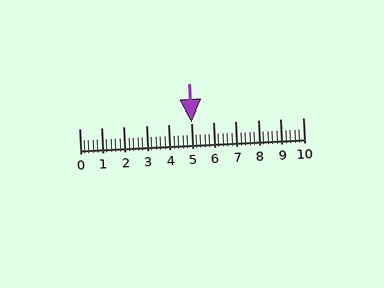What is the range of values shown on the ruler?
The ruler shows values from 0 to 10.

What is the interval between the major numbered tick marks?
The major tick marks are spaced 1 units apart.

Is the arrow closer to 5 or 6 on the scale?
The arrow is closer to 5.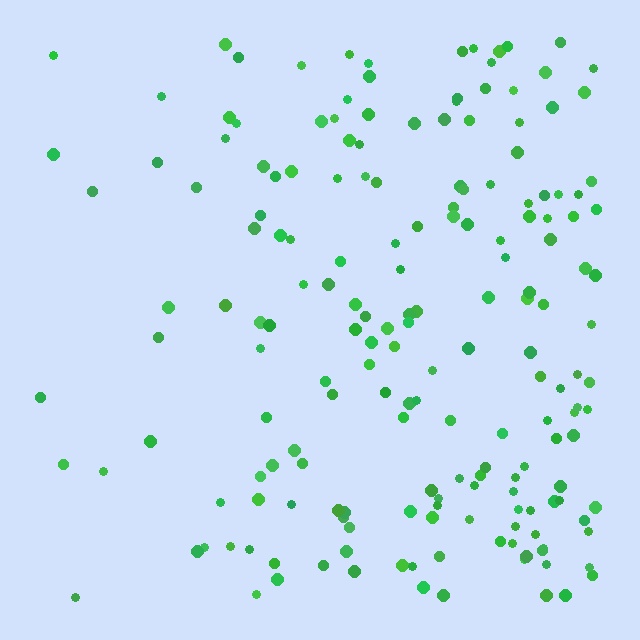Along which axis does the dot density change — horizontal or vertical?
Horizontal.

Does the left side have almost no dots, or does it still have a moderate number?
Still a moderate number, just noticeably fewer than the right.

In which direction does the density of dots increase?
From left to right, with the right side densest.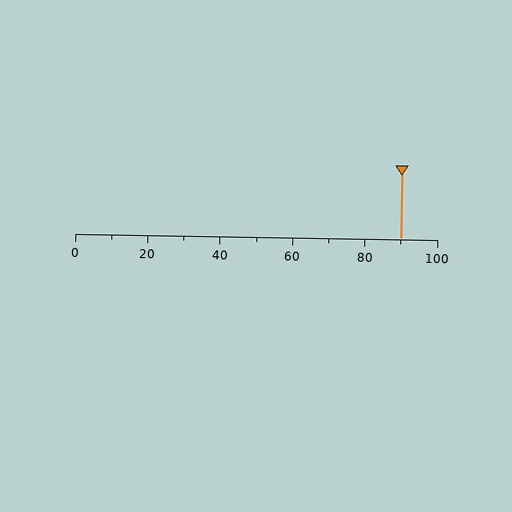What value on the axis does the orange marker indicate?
The marker indicates approximately 90.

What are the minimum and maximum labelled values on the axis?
The axis runs from 0 to 100.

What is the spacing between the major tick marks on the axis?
The major ticks are spaced 20 apart.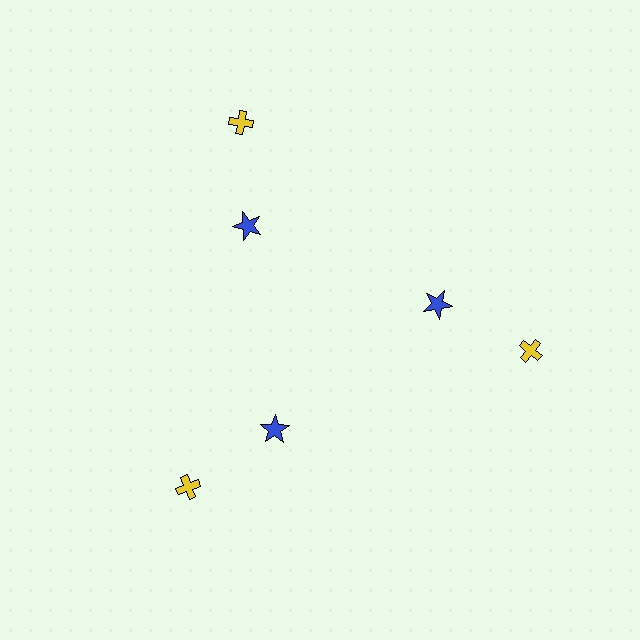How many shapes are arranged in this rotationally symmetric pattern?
There are 6 shapes, arranged in 3 groups of 2.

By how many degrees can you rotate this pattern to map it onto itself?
The pattern maps onto itself every 120 degrees of rotation.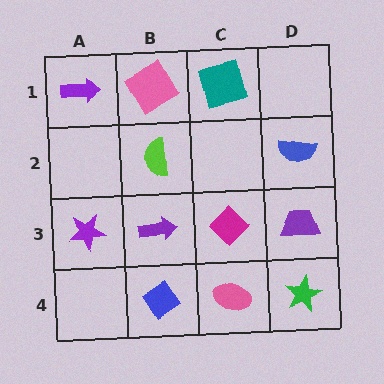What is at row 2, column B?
A lime semicircle.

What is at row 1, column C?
A teal square.